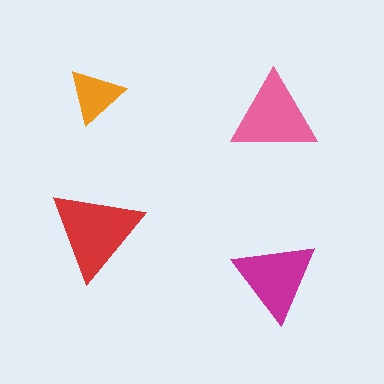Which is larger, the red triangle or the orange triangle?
The red one.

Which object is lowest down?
The magenta triangle is bottommost.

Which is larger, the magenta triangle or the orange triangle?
The magenta one.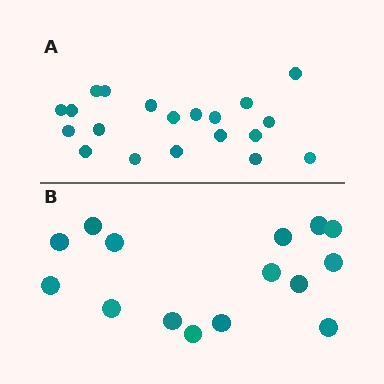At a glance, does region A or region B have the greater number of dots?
Region A (the top region) has more dots.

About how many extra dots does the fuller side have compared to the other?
Region A has about 5 more dots than region B.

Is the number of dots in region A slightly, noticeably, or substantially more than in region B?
Region A has noticeably more, but not dramatically so. The ratio is roughly 1.3 to 1.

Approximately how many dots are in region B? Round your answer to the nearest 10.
About 20 dots. (The exact count is 15, which rounds to 20.)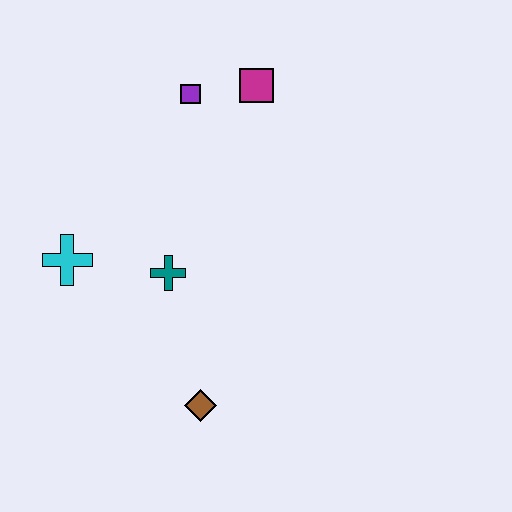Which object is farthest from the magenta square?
The brown diamond is farthest from the magenta square.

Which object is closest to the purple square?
The magenta square is closest to the purple square.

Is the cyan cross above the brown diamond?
Yes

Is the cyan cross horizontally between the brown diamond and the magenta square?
No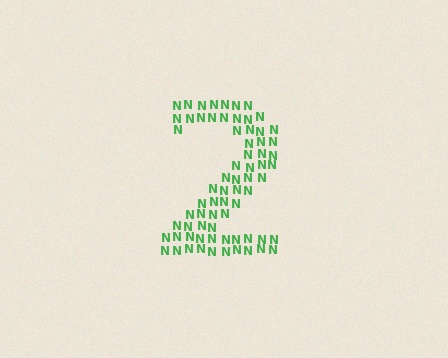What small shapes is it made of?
It is made of small letter N's.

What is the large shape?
The large shape is the digit 2.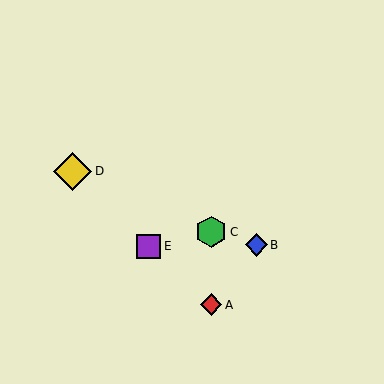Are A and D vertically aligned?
No, A is at x≈211 and D is at x≈73.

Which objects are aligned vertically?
Objects A, C are aligned vertically.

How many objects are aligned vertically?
2 objects (A, C) are aligned vertically.